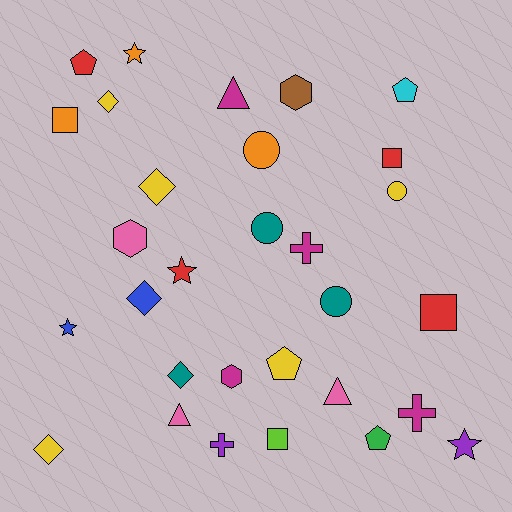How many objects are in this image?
There are 30 objects.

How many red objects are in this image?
There are 4 red objects.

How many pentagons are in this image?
There are 4 pentagons.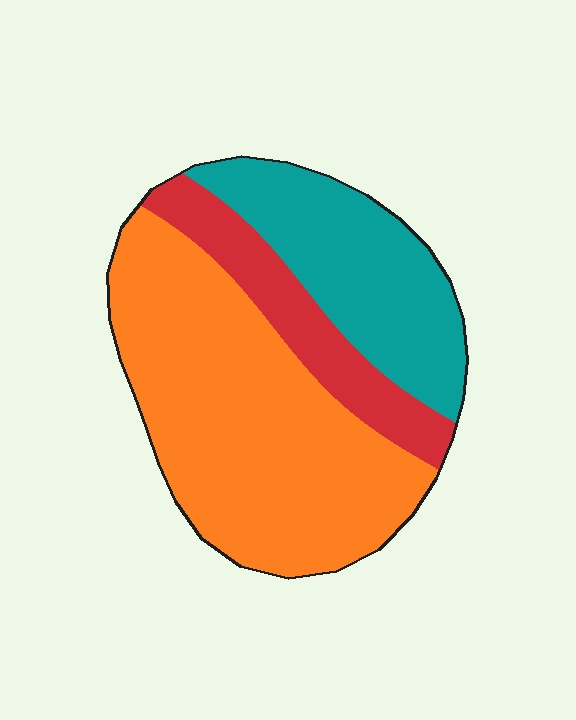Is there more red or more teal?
Teal.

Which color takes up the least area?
Red, at roughly 15%.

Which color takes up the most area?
Orange, at roughly 55%.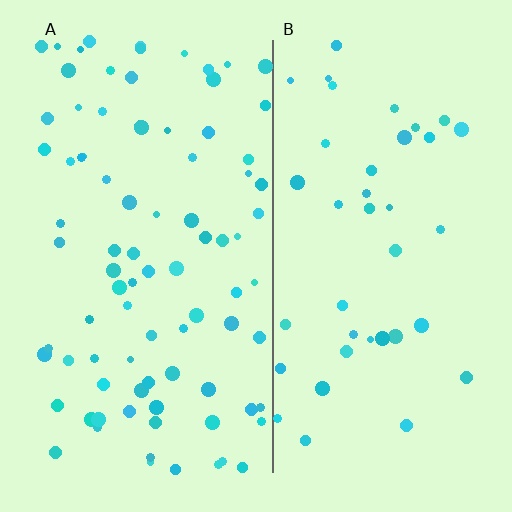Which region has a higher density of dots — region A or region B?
A (the left).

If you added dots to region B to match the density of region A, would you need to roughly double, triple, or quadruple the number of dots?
Approximately double.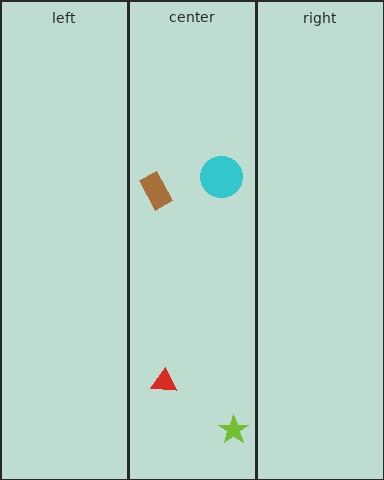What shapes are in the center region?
The lime star, the cyan circle, the brown rectangle, the red triangle.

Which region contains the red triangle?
The center region.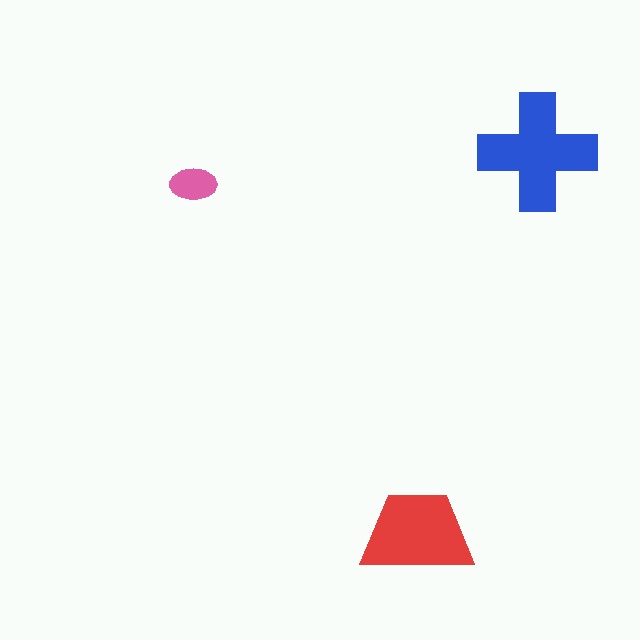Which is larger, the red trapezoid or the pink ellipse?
The red trapezoid.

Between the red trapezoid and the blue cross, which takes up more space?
The blue cross.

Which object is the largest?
The blue cross.